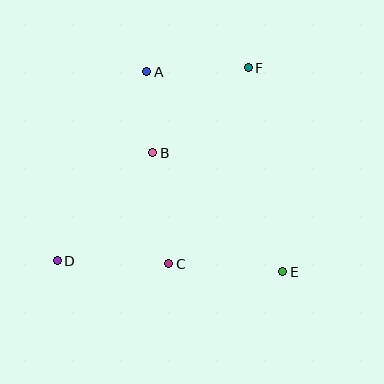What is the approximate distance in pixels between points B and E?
The distance between B and E is approximately 177 pixels.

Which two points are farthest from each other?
Points D and F are farthest from each other.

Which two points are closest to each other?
Points A and B are closest to each other.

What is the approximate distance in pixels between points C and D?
The distance between C and D is approximately 112 pixels.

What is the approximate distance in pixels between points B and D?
The distance between B and D is approximately 144 pixels.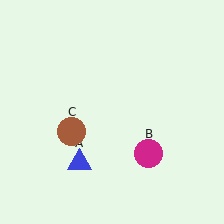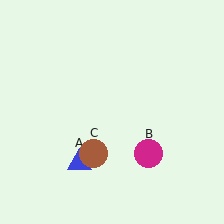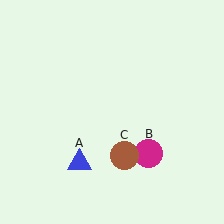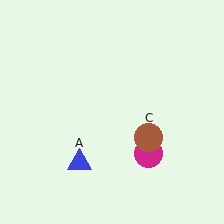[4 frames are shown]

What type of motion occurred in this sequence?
The brown circle (object C) rotated counterclockwise around the center of the scene.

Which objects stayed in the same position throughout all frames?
Blue triangle (object A) and magenta circle (object B) remained stationary.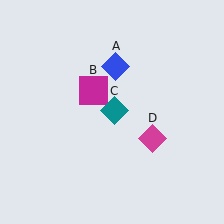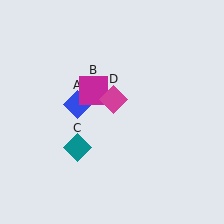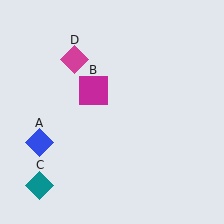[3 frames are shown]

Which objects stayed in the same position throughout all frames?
Magenta square (object B) remained stationary.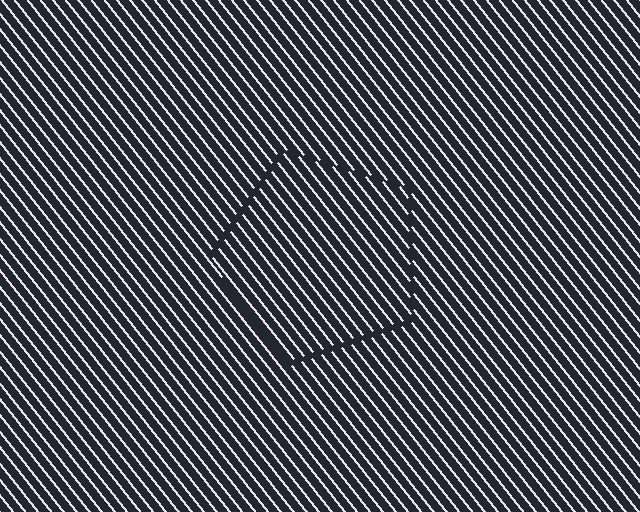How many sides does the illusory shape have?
5 sides — the line-ends trace a pentagon.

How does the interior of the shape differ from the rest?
The interior of the shape contains the same grating, shifted by half a period — the contour is defined by the phase discontinuity where line-ends from the inner and outer gratings abut.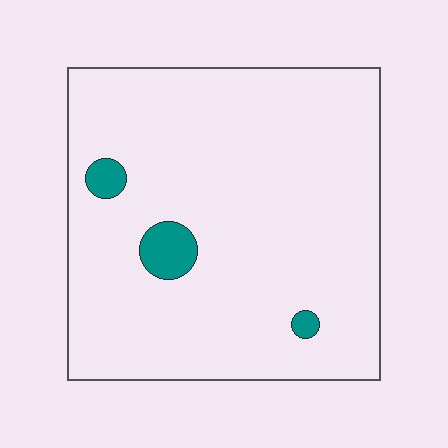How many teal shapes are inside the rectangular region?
3.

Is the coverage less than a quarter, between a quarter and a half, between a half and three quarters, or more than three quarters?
Less than a quarter.